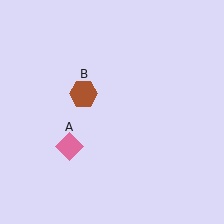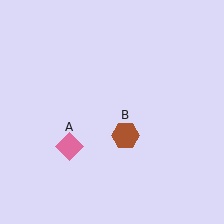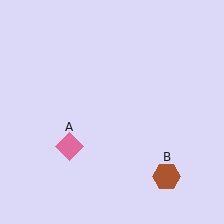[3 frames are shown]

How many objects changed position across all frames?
1 object changed position: brown hexagon (object B).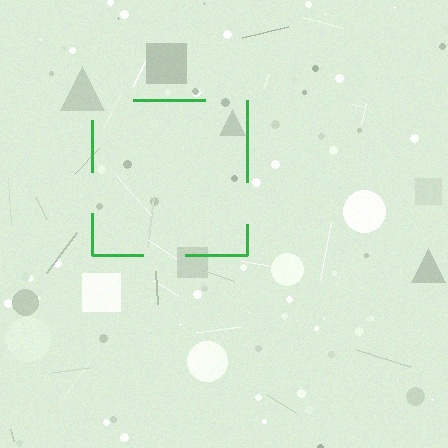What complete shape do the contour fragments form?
The contour fragments form a square.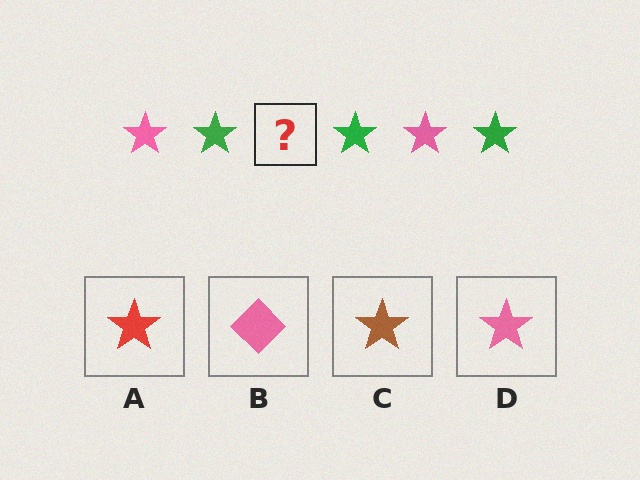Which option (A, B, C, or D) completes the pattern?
D.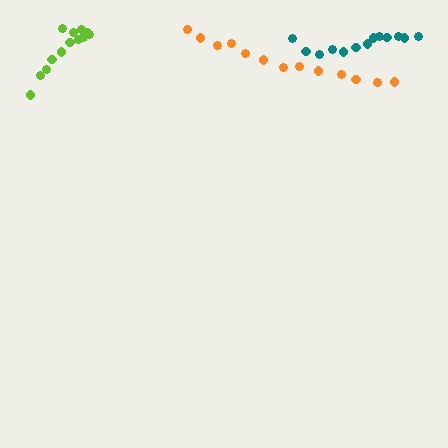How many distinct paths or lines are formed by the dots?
There are 3 distinct paths.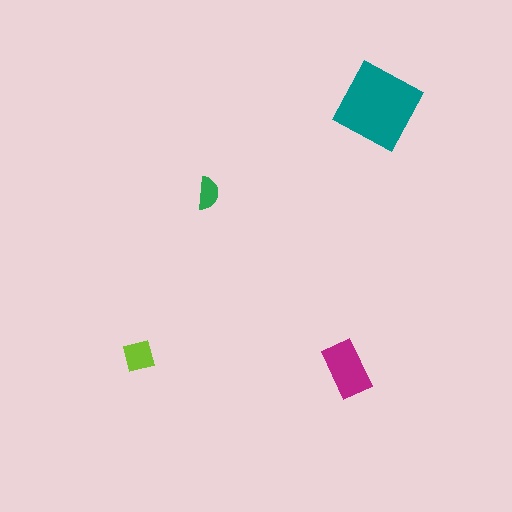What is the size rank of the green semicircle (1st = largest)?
4th.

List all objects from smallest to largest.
The green semicircle, the lime square, the magenta rectangle, the teal square.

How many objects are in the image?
There are 4 objects in the image.